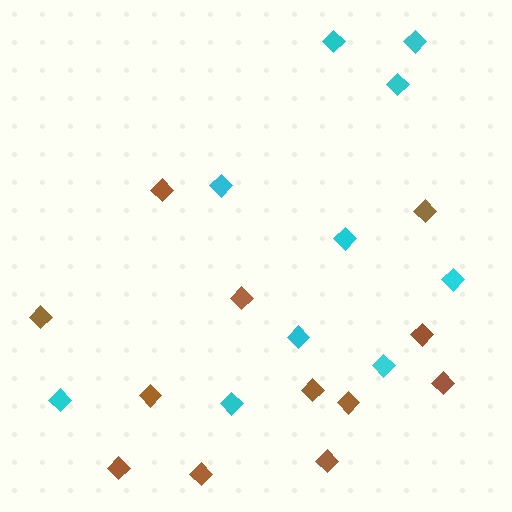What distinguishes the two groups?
There are 2 groups: one group of brown diamonds (12) and one group of cyan diamonds (10).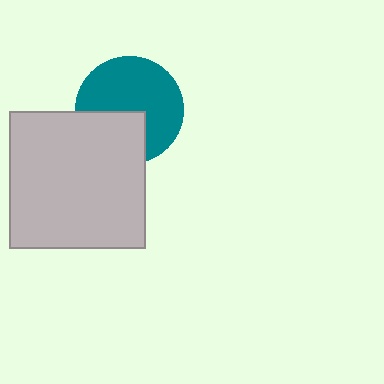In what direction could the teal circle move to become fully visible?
The teal circle could move up. That would shift it out from behind the light gray square entirely.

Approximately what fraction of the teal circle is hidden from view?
Roughly 33% of the teal circle is hidden behind the light gray square.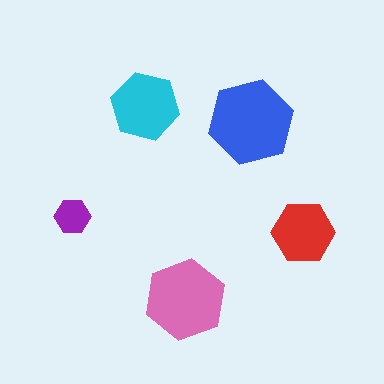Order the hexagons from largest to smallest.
the blue one, the pink one, the cyan one, the red one, the purple one.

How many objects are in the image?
There are 5 objects in the image.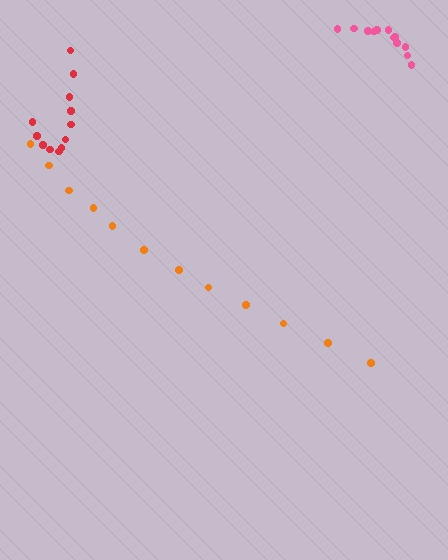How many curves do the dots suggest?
There are 3 distinct paths.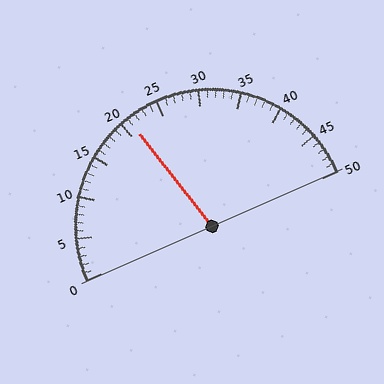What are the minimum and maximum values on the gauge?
The gauge ranges from 0 to 50.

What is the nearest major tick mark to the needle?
The nearest major tick mark is 20.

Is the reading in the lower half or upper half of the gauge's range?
The reading is in the lower half of the range (0 to 50).